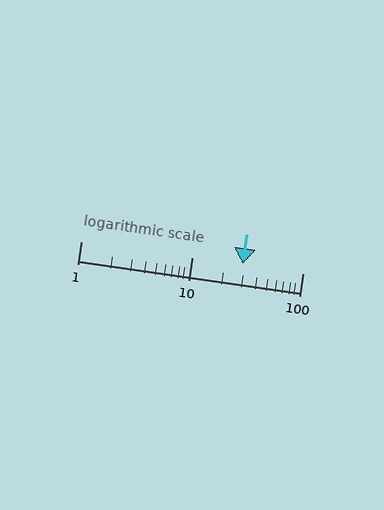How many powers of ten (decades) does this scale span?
The scale spans 2 decades, from 1 to 100.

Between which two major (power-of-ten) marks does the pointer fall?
The pointer is between 10 and 100.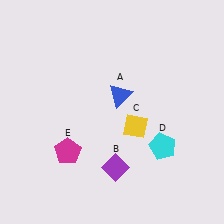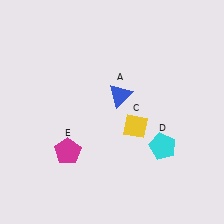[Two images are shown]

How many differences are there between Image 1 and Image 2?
There is 1 difference between the two images.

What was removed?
The purple diamond (B) was removed in Image 2.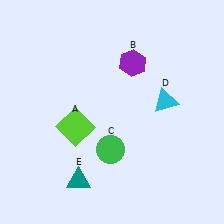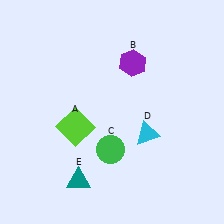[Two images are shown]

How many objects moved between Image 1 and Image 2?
1 object moved between the two images.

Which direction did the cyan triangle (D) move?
The cyan triangle (D) moved down.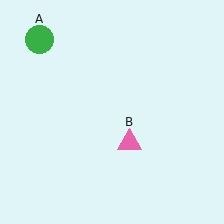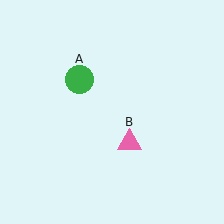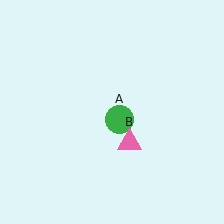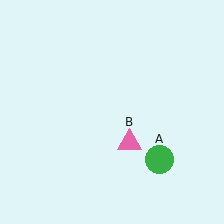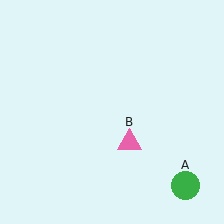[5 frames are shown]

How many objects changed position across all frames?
1 object changed position: green circle (object A).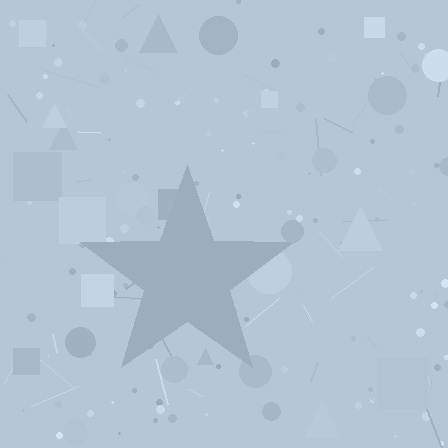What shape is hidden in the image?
A star is hidden in the image.